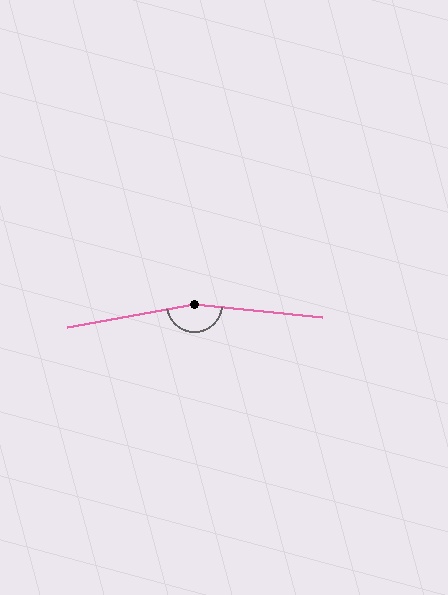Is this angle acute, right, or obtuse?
It is obtuse.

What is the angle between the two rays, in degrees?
Approximately 164 degrees.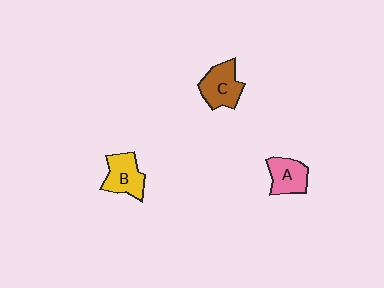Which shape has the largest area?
Shape C (brown).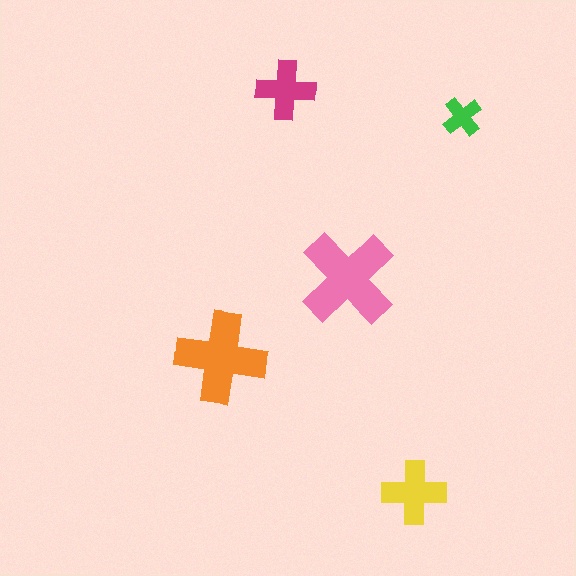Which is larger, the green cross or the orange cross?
The orange one.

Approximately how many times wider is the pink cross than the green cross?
About 2.5 times wider.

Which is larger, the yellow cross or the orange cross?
The orange one.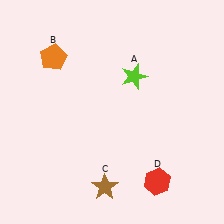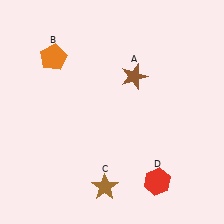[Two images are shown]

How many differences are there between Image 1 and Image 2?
There is 1 difference between the two images.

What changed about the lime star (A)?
In Image 1, A is lime. In Image 2, it changed to brown.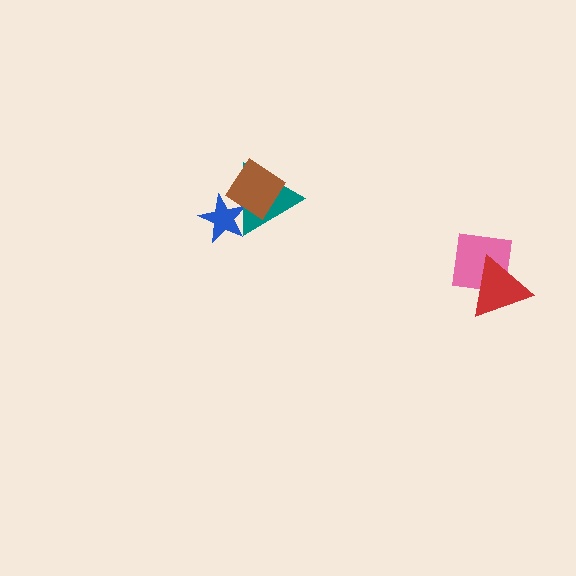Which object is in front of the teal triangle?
The brown diamond is in front of the teal triangle.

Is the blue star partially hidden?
Yes, it is partially covered by another shape.